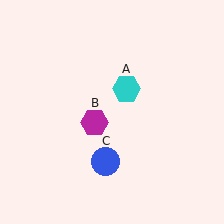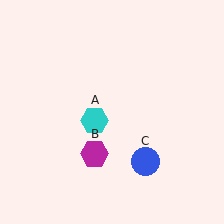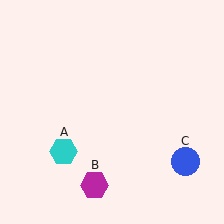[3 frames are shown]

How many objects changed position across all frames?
3 objects changed position: cyan hexagon (object A), magenta hexagon (object B), blue circle (object C).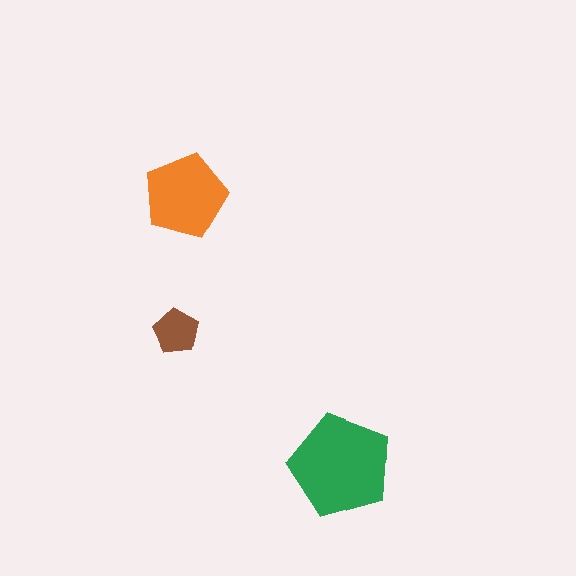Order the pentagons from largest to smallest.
the green one, the orange one, the brown one.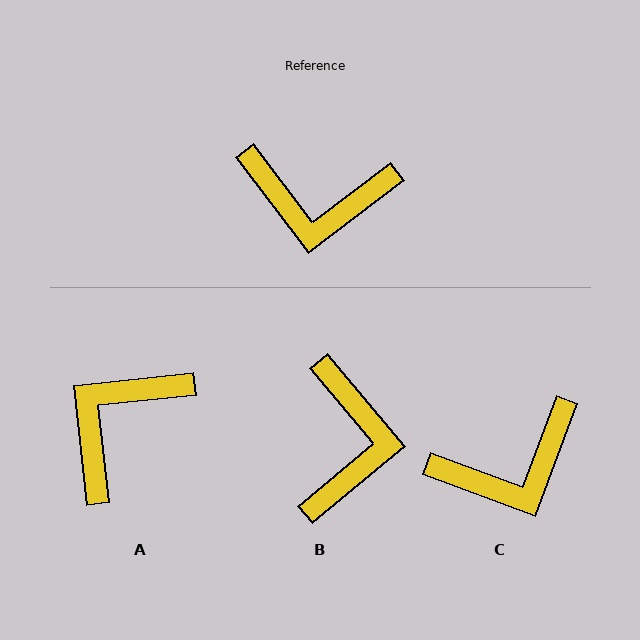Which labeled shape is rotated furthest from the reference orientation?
A, about 121 degrees away.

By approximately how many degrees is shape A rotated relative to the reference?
Approximately 121 degrees clockwise.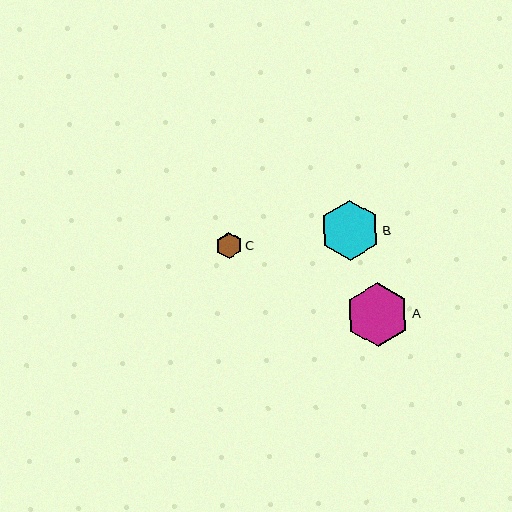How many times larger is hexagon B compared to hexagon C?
Hexagon B is approximately 2.3 times the size of hexagon C.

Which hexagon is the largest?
Hexagon A is the largest with a size of approximately 64 pixels.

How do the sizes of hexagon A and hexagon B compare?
Hexagon A and hexagon B are approximately the same size.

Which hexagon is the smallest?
Hexagon C is the smallest with a size of approximately 26 pixels.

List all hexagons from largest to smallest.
From largest to smallest: A, B, C.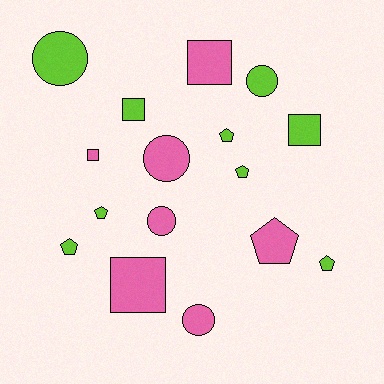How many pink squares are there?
There are 3 pink squares.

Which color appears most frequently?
Lime, with 9 objects.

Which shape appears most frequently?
Pentagon, with 6 objects.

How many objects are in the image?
There are 16 objects.